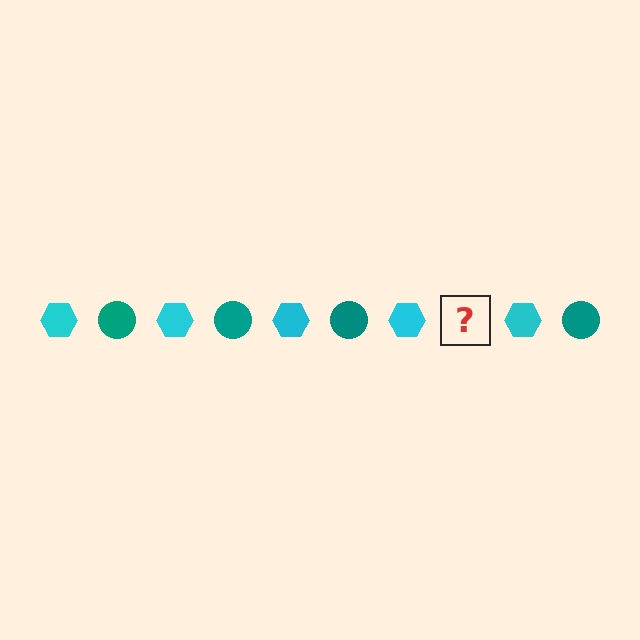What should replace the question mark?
The question mark should be replaced with a teal circle.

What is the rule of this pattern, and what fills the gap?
The rule is that the pattern alternates between cyan hexagon and teal circle. The gap should be filled with a teal circle.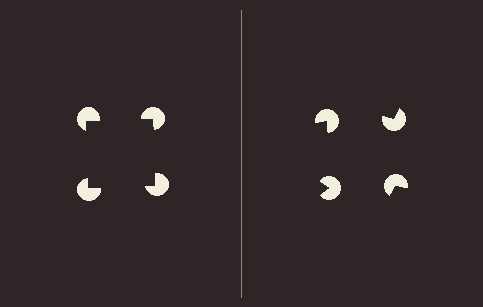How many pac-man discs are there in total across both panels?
8 — 4 on each side.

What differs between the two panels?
The pac-man discs are positioned identically on both sides; only the wedge orientations differ. On the left they align to a square; on the right they are misaligned.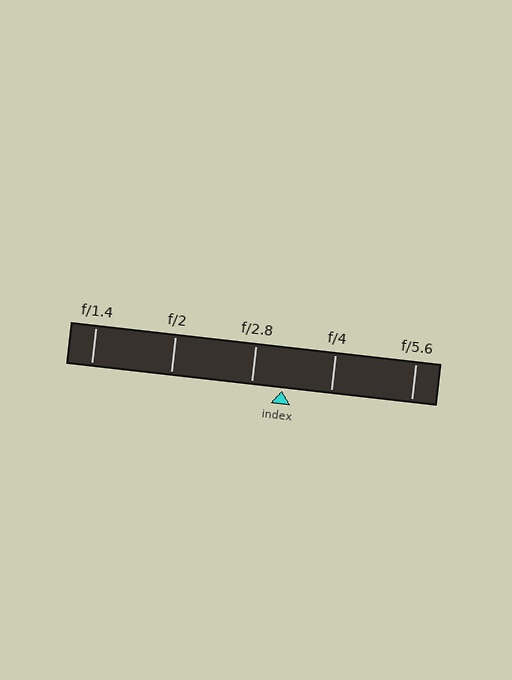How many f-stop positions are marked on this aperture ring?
There are 5 f-stop positions marked.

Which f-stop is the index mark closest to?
The index mark is closest to f/2.8.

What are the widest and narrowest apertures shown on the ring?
The widest aperture shown is f/1.4 and the narrowest is f/5.6.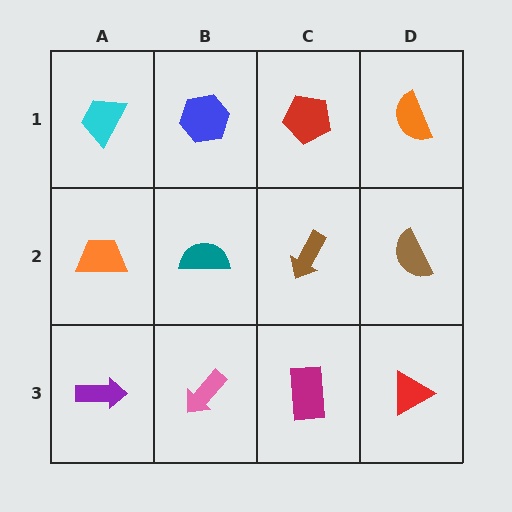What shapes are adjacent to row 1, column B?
A teal semicircle (row 2, column B), a cyan trapezoid (row 1, column A), a red pentagon (row 1, column C).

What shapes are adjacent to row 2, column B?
A blue hexagon (row 1, column B), a pink arrow (row 3, column B), an orange trapezoid (row 2, column A), a brown arrow (row 2, column C).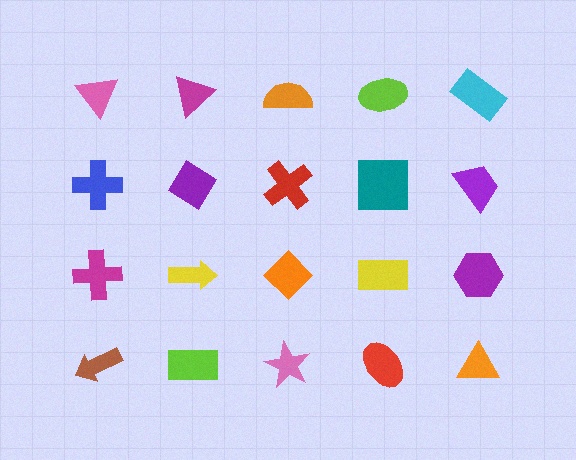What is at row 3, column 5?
A purple hexagon.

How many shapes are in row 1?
5 shapes.